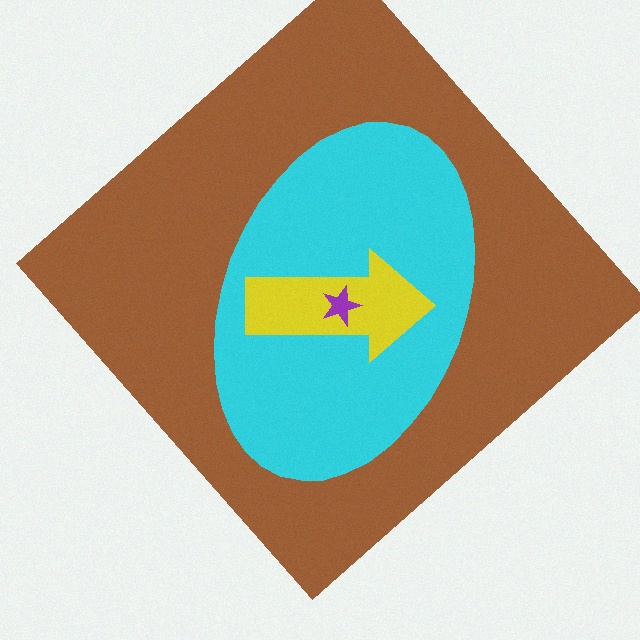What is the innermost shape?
The purple star.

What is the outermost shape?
The brown diamond.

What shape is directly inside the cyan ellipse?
The yellow arrow.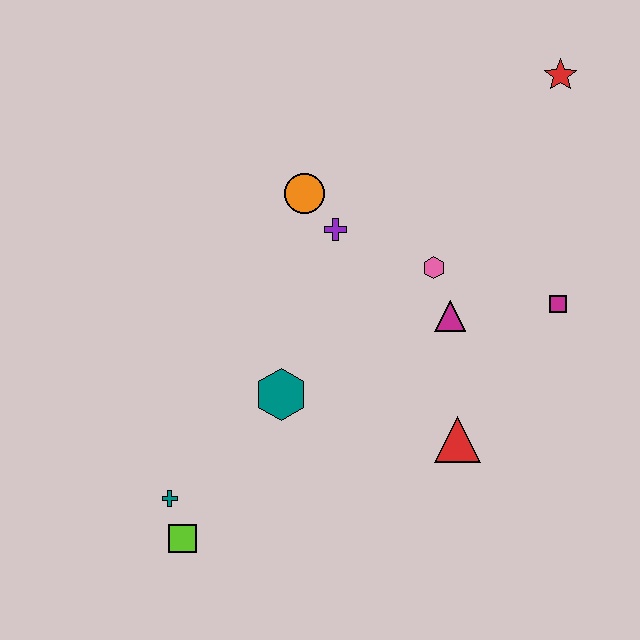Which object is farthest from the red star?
The lime square is farthest from the red star.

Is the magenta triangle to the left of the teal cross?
No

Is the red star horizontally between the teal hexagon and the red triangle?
No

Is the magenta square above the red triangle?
Yes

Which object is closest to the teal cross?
The lime square is closest to the teal cross.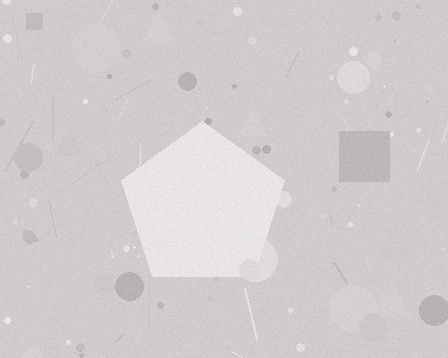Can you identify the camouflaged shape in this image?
The camouflaged shape is a pentagon.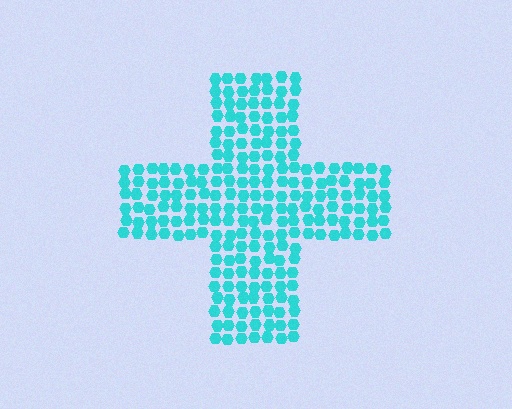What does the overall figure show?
The overall figure shows a cross.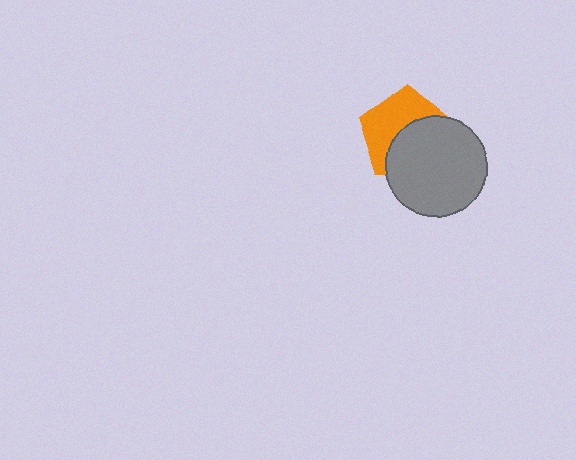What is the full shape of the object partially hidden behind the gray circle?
The partially hidden object is an orange pentagon.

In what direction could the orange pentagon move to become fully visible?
The orange pentagon could move toward the upper-left. That would shift it out from behind the gray circle entirely.